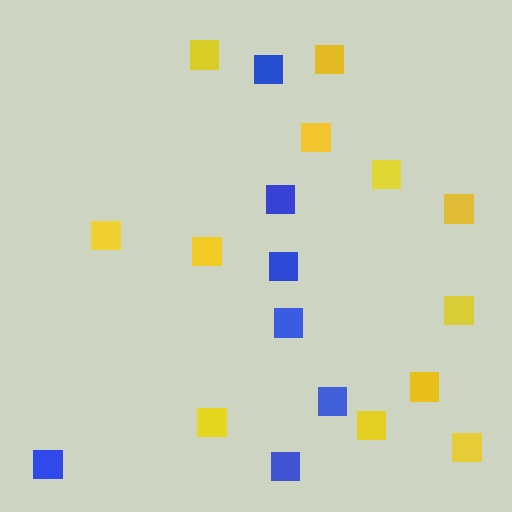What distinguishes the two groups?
There are 2 groups: one group of blue squares (7) and one group of yellow squares (12).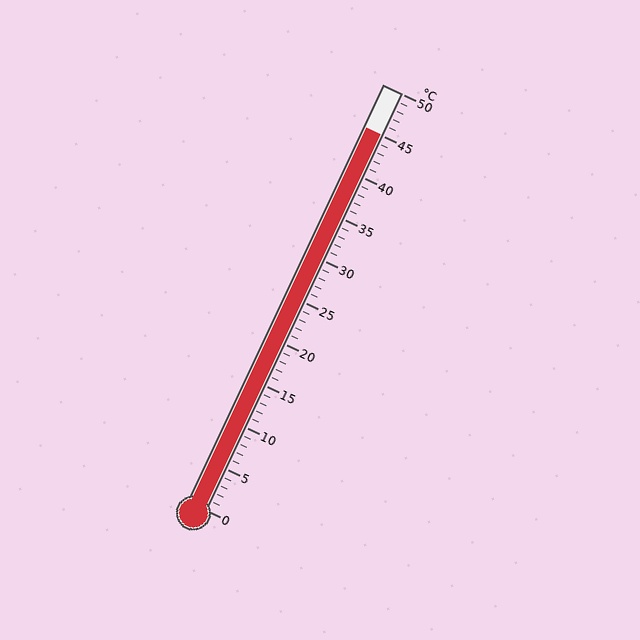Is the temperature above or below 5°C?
The temperature is above 5°C.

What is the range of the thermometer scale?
The thermometer scale ranges from 0°C to 50°C.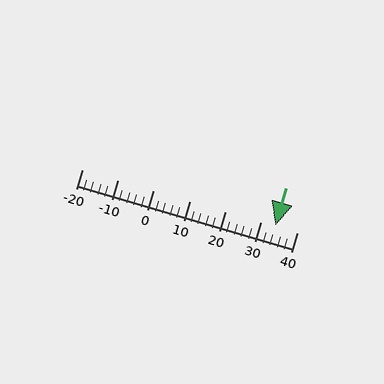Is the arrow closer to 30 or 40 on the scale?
The arrow is closer to 30.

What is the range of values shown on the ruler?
The ruler shows values from -20 to 40.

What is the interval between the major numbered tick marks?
The major tick marks are spaced 10 units apart.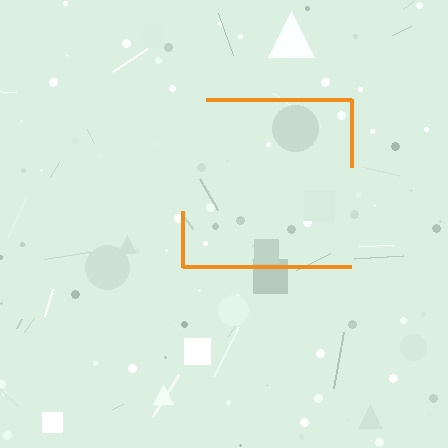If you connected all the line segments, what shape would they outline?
They would outline a square.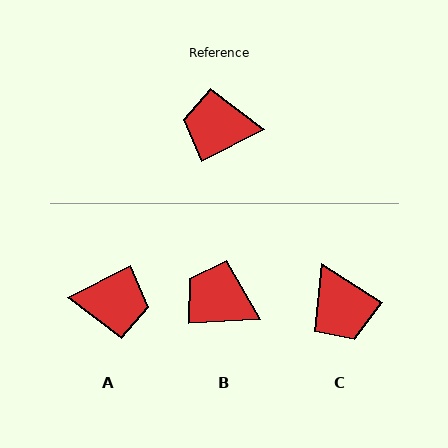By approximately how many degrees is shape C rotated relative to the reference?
Approximately 120 degrees counter-clockwise.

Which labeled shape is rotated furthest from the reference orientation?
A, about 180 degrees away.